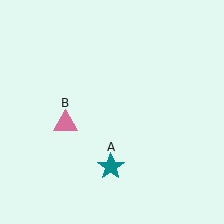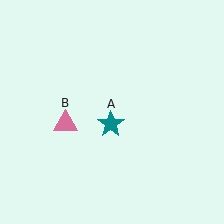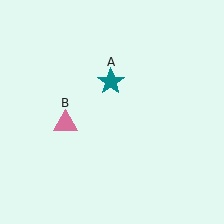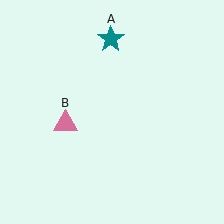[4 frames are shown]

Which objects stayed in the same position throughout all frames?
Pink triangle (object B) remained stationary.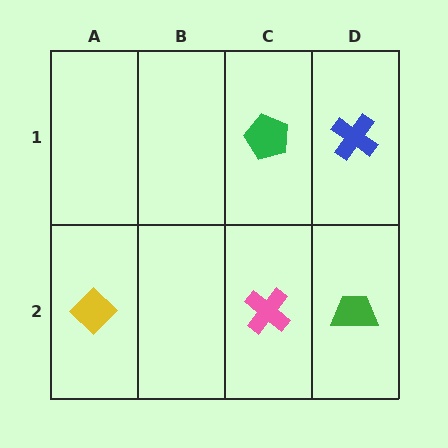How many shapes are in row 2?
3 shapes.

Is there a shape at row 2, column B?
No, that cell is empty.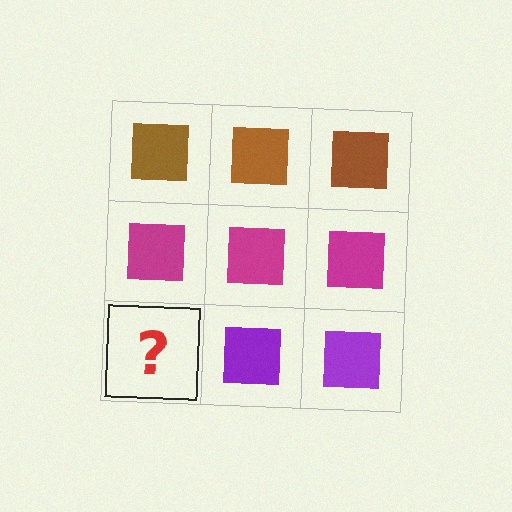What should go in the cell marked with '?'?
The missing cell should contain a purple square.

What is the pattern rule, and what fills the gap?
The rule is that each row has a consistent color. The gap should be filled with a purple square.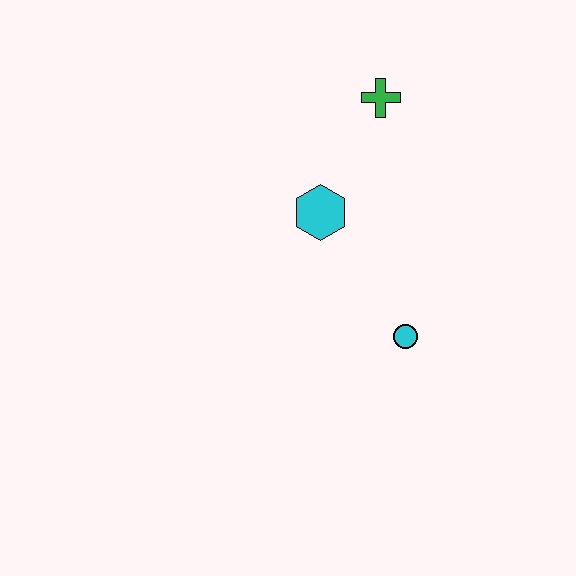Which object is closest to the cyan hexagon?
The green cross is closest to the cyan hexagon.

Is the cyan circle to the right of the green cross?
Yes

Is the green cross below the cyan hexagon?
No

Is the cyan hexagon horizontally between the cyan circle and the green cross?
No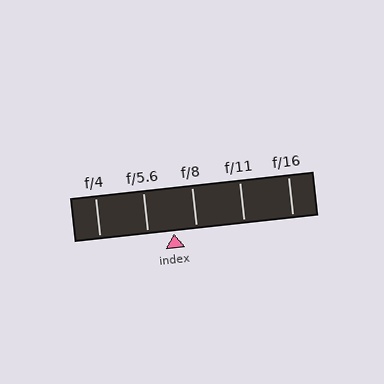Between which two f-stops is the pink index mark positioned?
The index mark is between f/5.6 and f/8.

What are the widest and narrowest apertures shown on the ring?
The widest aperture shown is f/4 and the narrowest is f/16.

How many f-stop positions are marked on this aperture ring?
There are 5 f-stop positions marked.